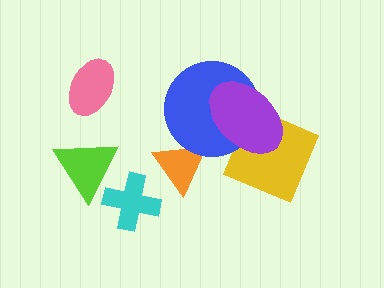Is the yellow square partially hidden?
Yes, it is partially covered by another shape.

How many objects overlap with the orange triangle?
1 object overlaps with the orange triangle.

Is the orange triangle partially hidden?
Yes, it is partially covered by another shape.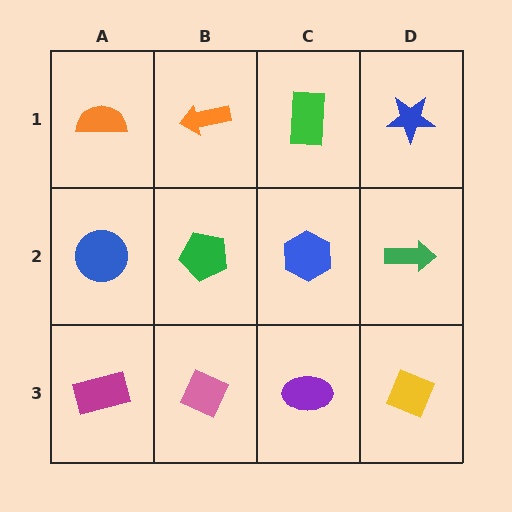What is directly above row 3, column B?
A green pentagon.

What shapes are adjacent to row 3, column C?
A blue hexagon (row 2, column C), a pink diamond (row 3, column B), a yellow diamond (row 3, column D).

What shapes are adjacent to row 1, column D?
A green arrow (row 2, column D), a green rectangle (row 1, column C).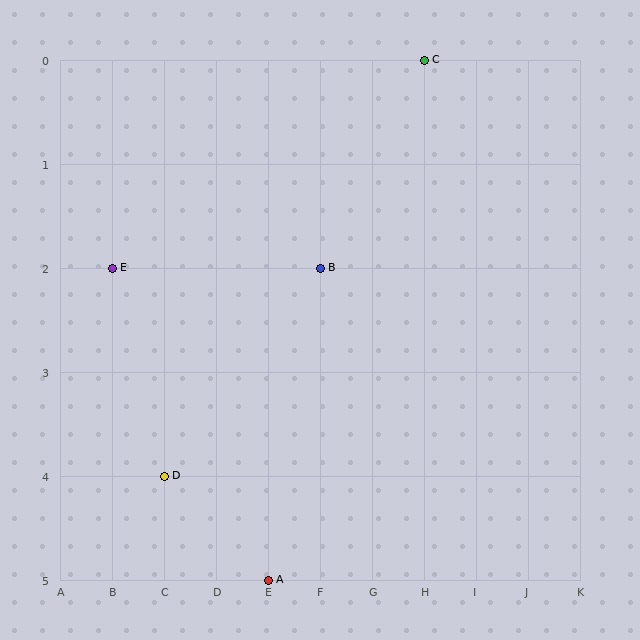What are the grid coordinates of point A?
Point A is at grid coordinates (E, 5).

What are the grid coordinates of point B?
Point B is at grid coordinates (F, 2).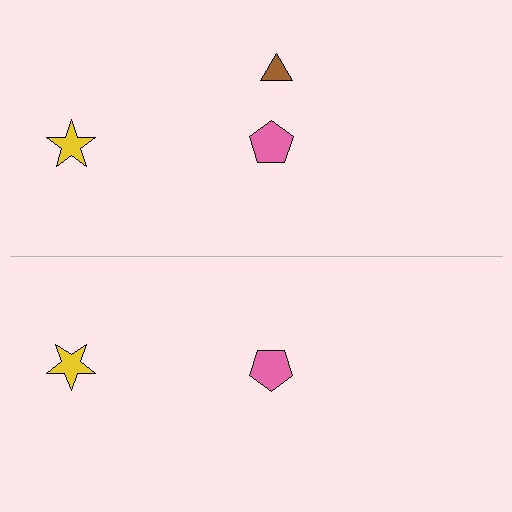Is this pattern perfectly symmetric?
No, the pattern is not perfectly symmetric. A brown triangle is missing from the bottom side.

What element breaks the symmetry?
A brown triangle is missing from the bottom side.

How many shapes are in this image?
There are 5 shapes in this image.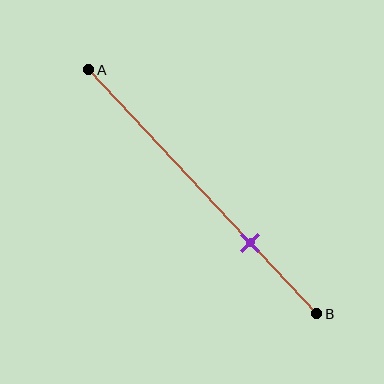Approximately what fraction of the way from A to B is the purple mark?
The purple mark is approximately 70% of the way from A to B.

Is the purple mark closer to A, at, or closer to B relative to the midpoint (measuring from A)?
The purple mark is closer to point B than the midpoint of segment AB.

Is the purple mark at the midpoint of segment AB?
No, the mark is at about 70% from A, not at the 50% midpoint.